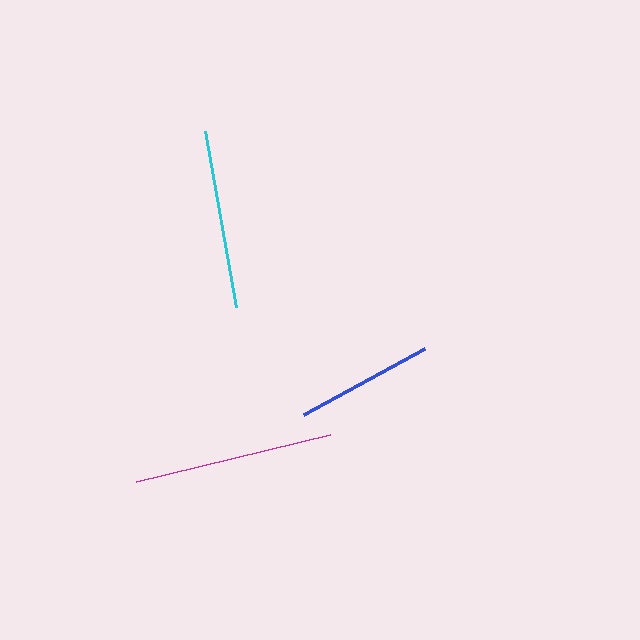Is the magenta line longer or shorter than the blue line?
The magenta line is longer than the blue line.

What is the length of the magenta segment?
The magenta segment is approximately 199 pixels long.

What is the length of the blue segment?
The blue segment is approximately 138 pixels long.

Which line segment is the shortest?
The blue line is the shortest at approximately 138 pixels.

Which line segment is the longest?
The magenta line is the longest at approximately 199 pixels.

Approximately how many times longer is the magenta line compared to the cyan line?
The magenta line is approximately 1.1 times the length of the cyan line.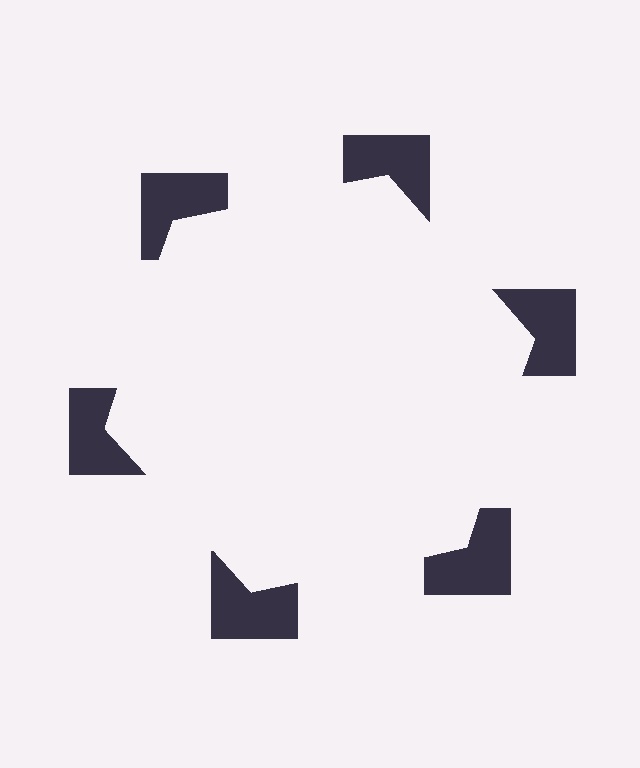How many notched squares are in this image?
There are 6 — one at each vertex of the illusory hexagon.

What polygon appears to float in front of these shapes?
An illusory hexagon — its edges are inferred from the aligned wedge cuts in the notched squares, not physically drawn.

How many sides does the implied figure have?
6 sides.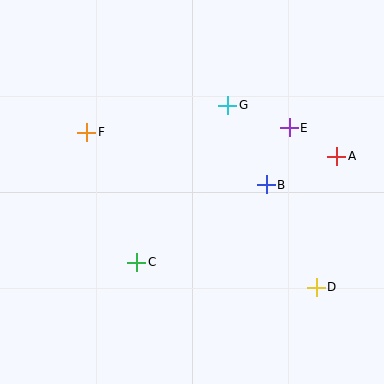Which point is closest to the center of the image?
Point B at (266, 185) is closest to the center.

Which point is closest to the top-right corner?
Point E is closest to the top-right corner.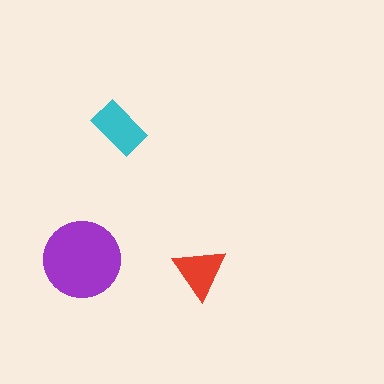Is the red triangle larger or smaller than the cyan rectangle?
Smaller.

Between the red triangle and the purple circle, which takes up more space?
The purple circle.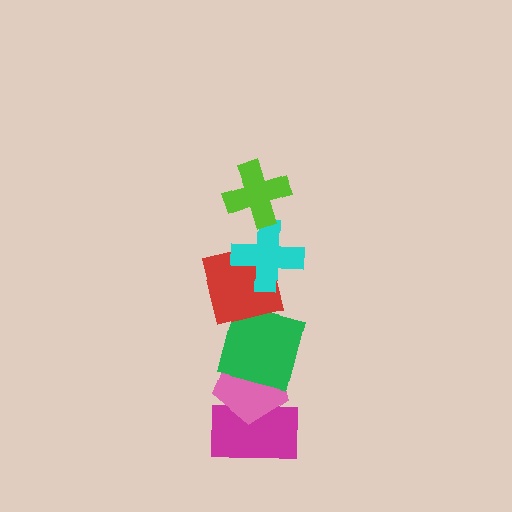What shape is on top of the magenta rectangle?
The pink pentagon is on top of the magenta rectangle.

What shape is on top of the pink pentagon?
The green square is on top of the pink pentagon.